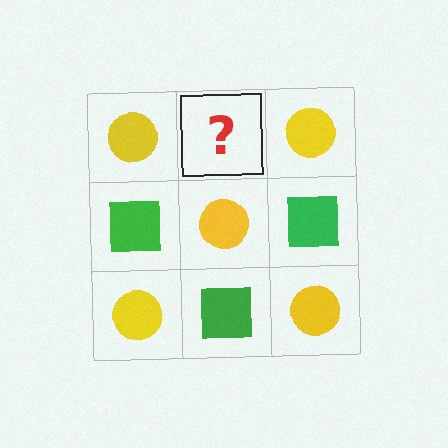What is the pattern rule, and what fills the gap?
The rule is that it alternates yellow circle and green square in a checkerboard pattern. The gap should be filled with a green square.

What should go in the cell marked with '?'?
The missing cell should contain a green square.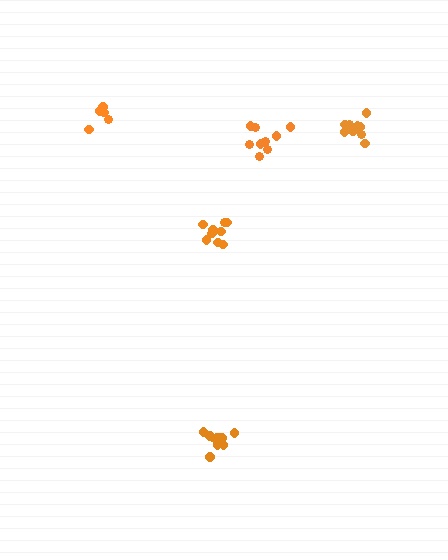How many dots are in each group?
Group 1: 11 dots, Group 2: 11 dots, Group 3: 9 dots, Group 4: 5 dots, Group 5: 9 dots (45 total).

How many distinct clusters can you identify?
There are 5 distinct clusters.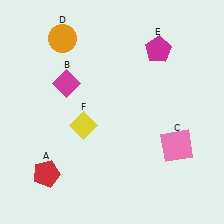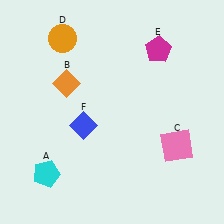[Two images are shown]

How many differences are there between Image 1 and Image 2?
There are 3 differences between the two images.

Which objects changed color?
A changed from red to cyan. B changed from magenta to orange. F changed from yellow to blue.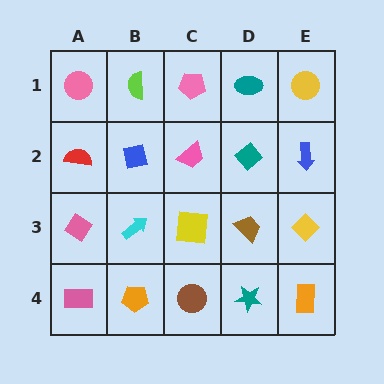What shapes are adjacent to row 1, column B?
A blue square (row 2, column B), a pink circle (row 1, column A), a pink pentagon (row 1, column C).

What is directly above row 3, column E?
A blue arrow.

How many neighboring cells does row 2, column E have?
3.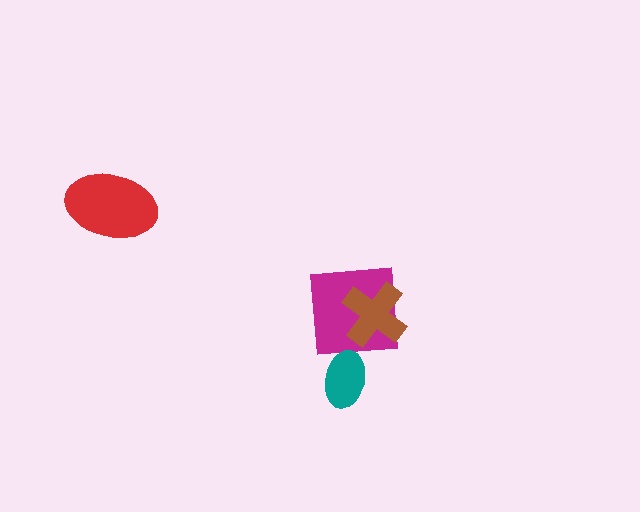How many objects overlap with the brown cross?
1 object overlaps with the brown cross.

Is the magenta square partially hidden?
Yes, it is partially covered by another shape.